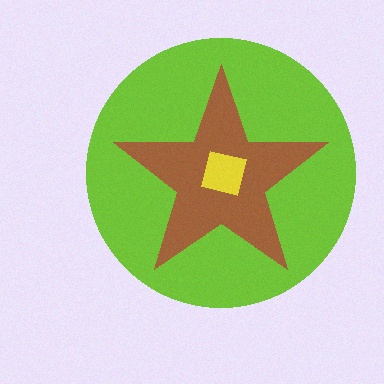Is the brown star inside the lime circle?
Yes.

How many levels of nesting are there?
3.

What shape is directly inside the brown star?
The yellow square.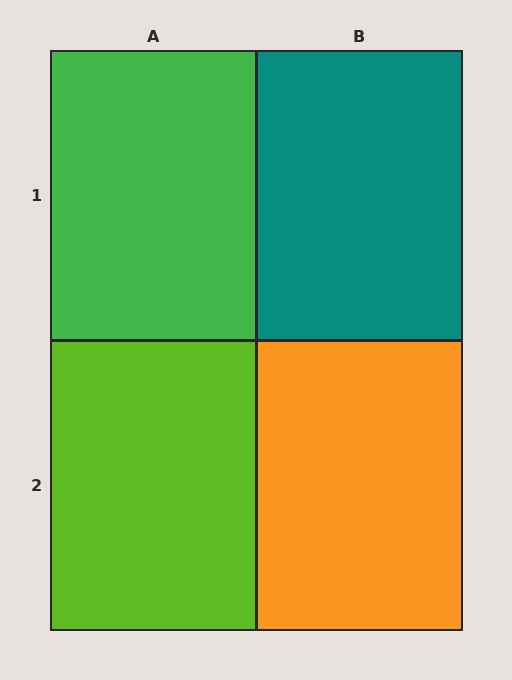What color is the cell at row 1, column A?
Green.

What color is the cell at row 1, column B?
Teal.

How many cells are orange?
1 cell is orange.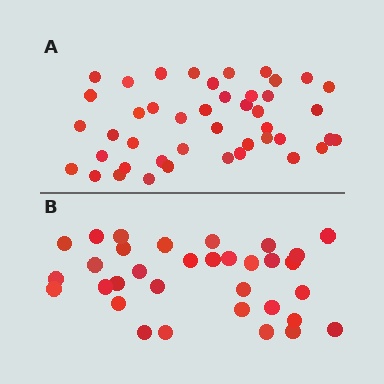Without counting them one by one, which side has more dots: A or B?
Region A (the top region) has more dots.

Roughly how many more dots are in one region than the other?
Region A has roughly 12 or so more dots than region B.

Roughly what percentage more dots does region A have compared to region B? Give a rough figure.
About 35% more.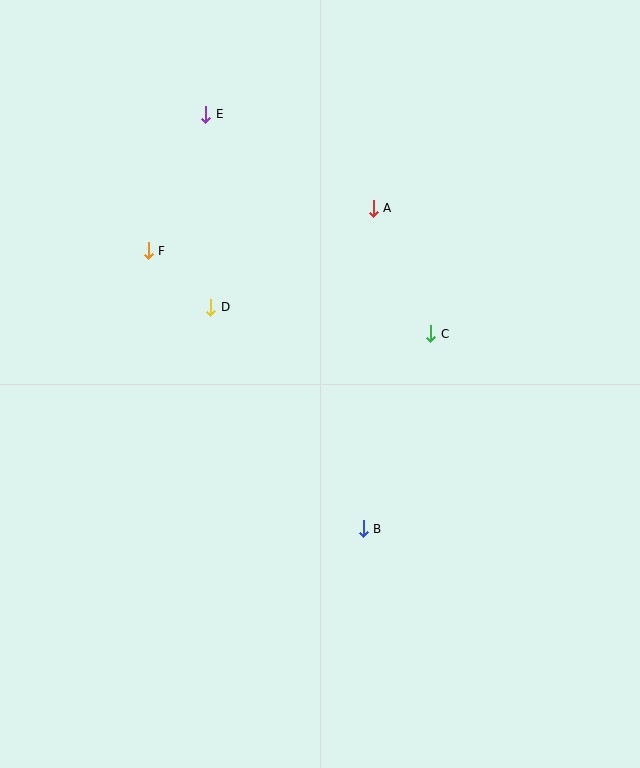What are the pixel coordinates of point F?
Point F is at (148, 251).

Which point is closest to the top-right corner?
Point A is closest to the top-right corner.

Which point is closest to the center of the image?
Point C at (431, 334) is closest to the center.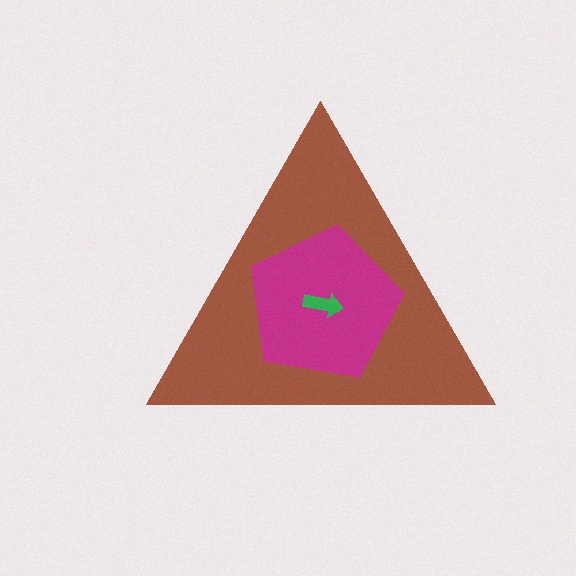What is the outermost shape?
The brown triangle.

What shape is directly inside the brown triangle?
The magenta pentagon.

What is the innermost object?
The green arrow.